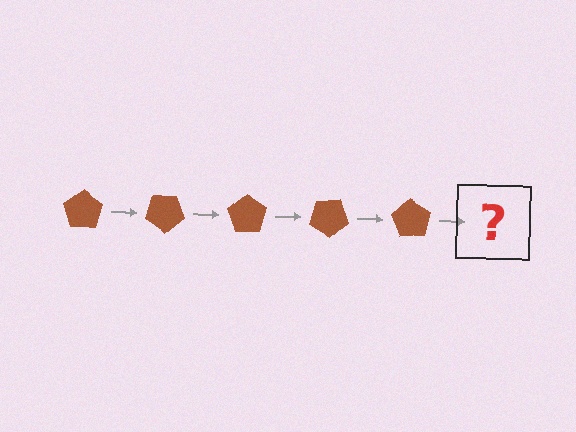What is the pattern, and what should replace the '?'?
The pattern is that the pentagon rotates 35 degrees each step. The '?' should be a brown pentagon rotated 175 degrees.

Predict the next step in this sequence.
The next step is a brown pentagon rotated 175 degrees.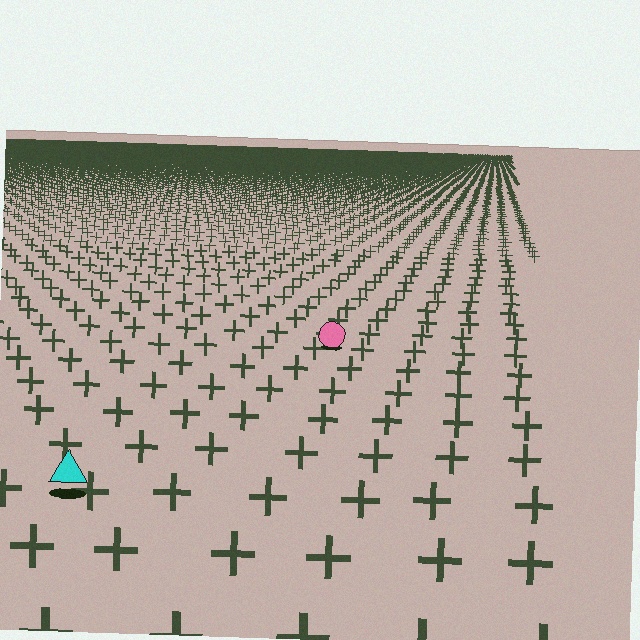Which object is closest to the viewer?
The cyan triangle is closest. The texture marks near it are larger and more spread out.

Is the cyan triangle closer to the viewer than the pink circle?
Yes. The cyan triangle is closer — you can tell from the texture gradient: the ground texture is coarser near it.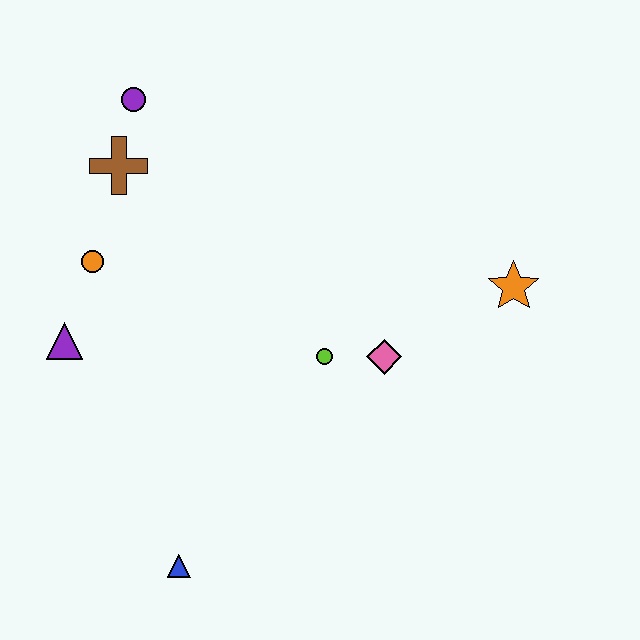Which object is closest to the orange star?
The pink diamond is closest to the orange star.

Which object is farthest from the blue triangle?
The purple circle is farthest from the blue triangle.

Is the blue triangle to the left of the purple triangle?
No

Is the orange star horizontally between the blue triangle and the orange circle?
No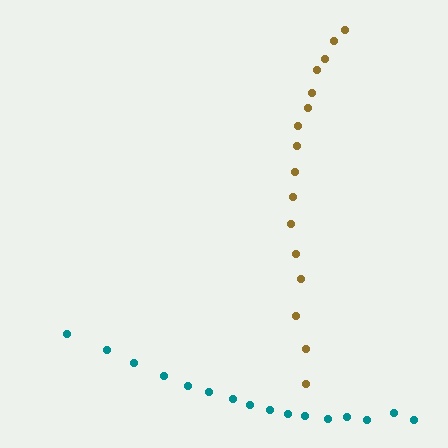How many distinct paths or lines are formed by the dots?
There are 2 distinct paths.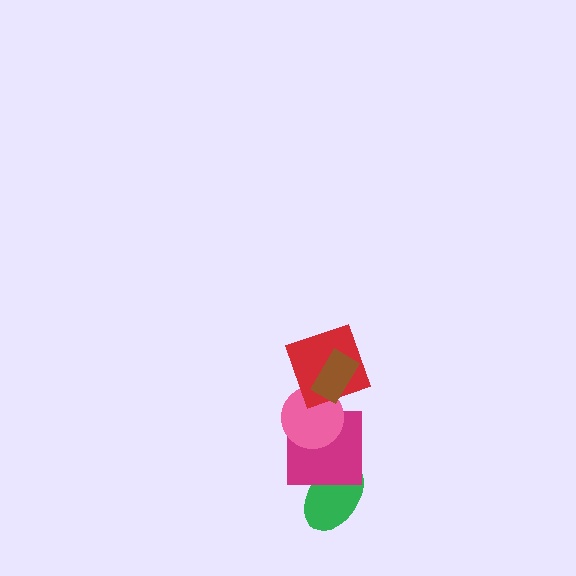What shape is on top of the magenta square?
The pink circle is on top of the magenta square.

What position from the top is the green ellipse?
The green ellipse is 5th from the top.